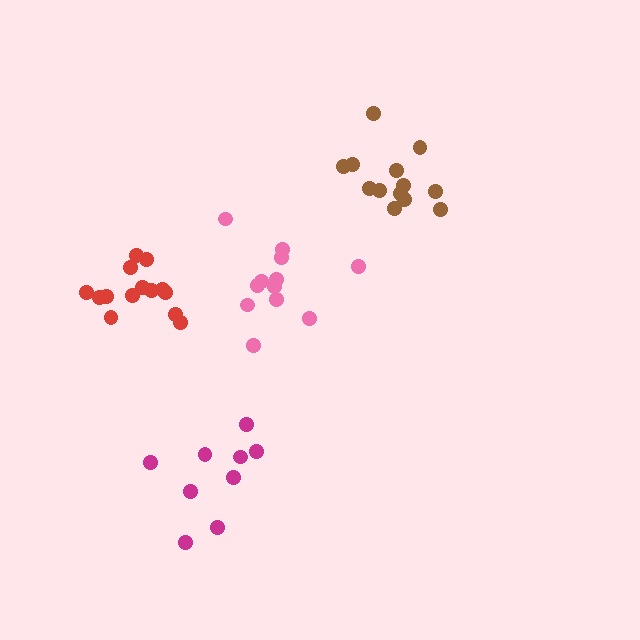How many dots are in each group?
Group 1: 13 dots, Group 2: 14 dots, Group 3: 9 dots, Group 4: 12 dots (48 total).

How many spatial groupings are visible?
There are 4 spatial groupings.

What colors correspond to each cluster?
The clusters are colored: brown, red, magenta, pink.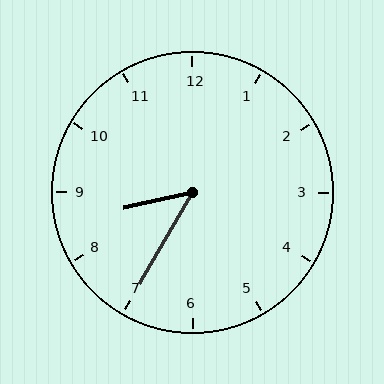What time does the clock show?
8:35.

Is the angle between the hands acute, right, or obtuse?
It is acute.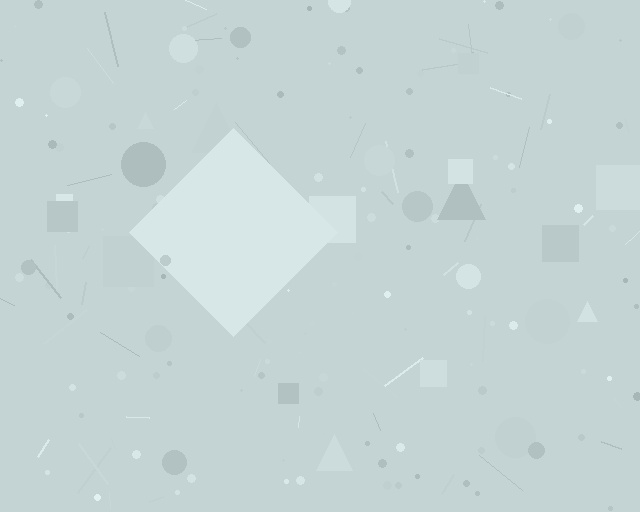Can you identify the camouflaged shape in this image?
The camouflaged shape is a diamond.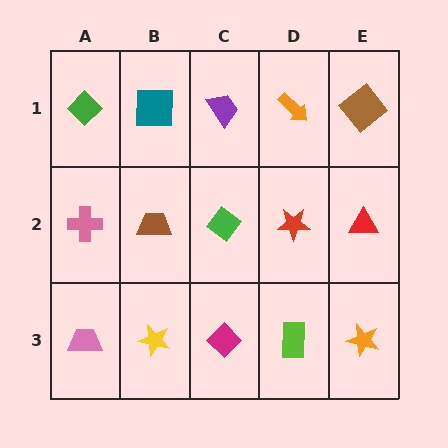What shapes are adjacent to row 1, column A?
A pink cross (row 2, column A), a teal square (row 1, column B).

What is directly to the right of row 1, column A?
A teal square.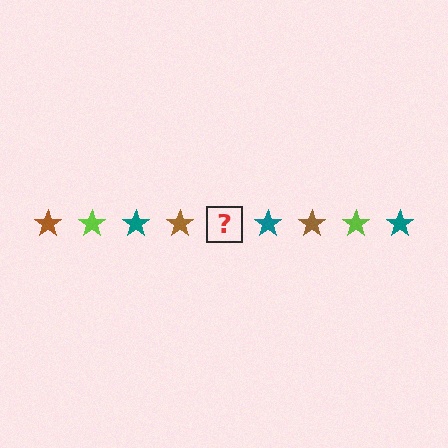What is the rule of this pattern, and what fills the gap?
The rule is that the pattern cycles through brown, lime, teal stars. The gap should be filled with a lime star.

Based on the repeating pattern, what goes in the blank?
The blank should be a lime star.